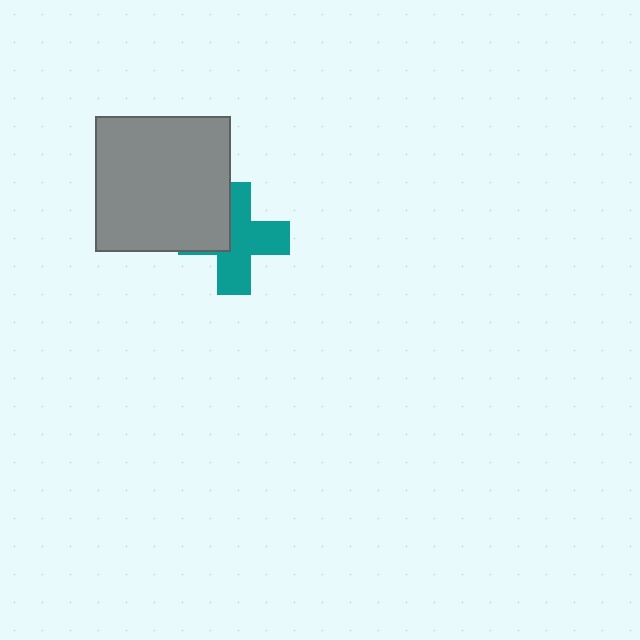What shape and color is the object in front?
The object in front is a gray square.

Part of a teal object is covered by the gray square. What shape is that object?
It is a cross.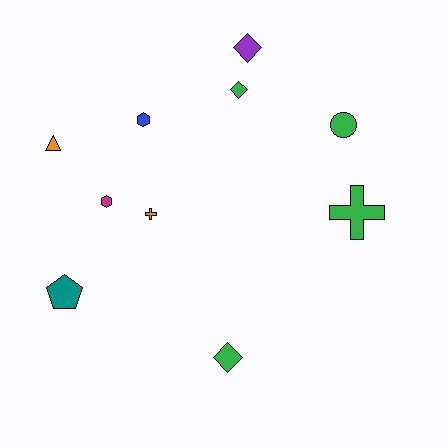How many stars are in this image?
There are no stars.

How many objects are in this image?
There are 10 objects.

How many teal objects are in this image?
There is 1 teal object.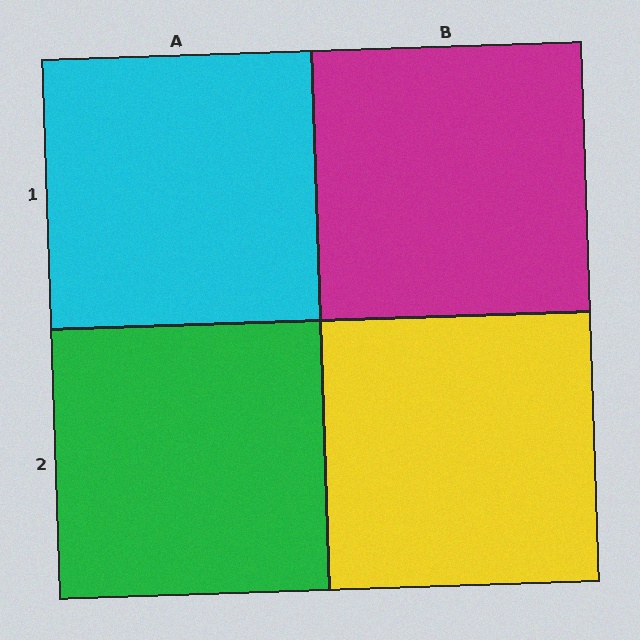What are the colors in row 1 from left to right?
Cyan, magenta.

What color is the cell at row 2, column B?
Yellow.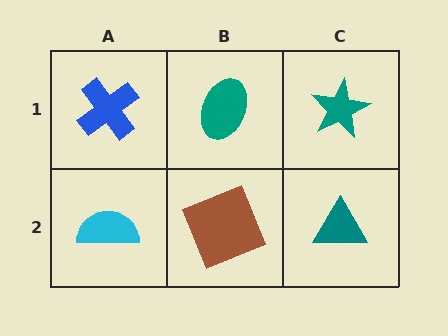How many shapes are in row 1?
3 shapes.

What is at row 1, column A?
A blue cross.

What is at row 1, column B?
A teal ellipse.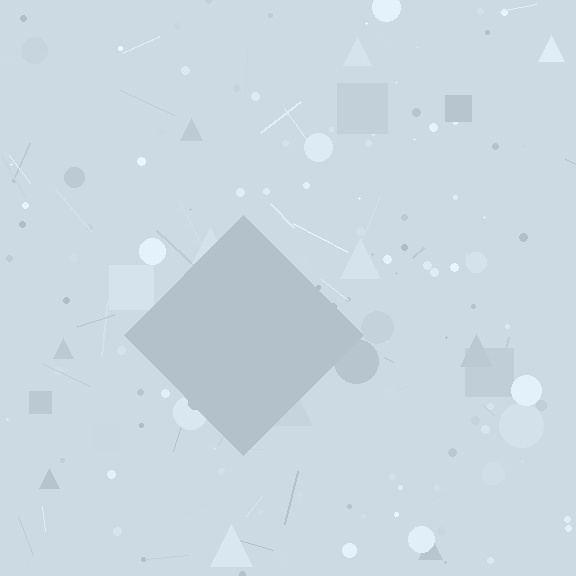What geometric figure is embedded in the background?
A diamond is embedded in the background.